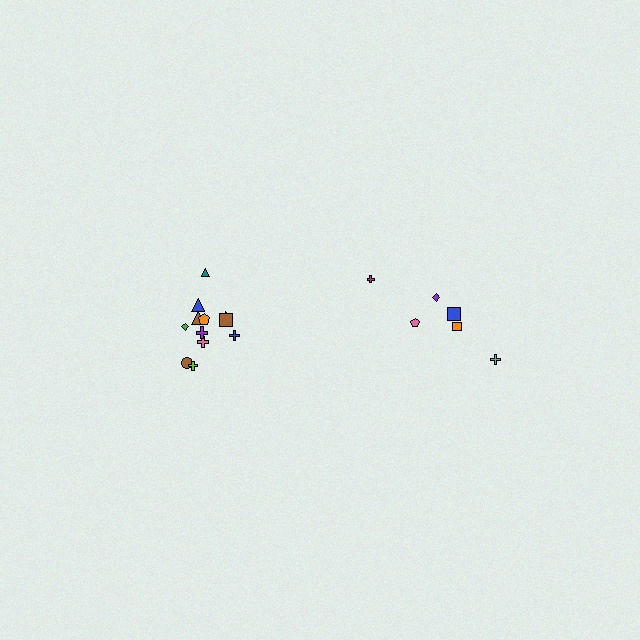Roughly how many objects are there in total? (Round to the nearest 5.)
Roughly 20 objects in total.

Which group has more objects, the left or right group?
The left group.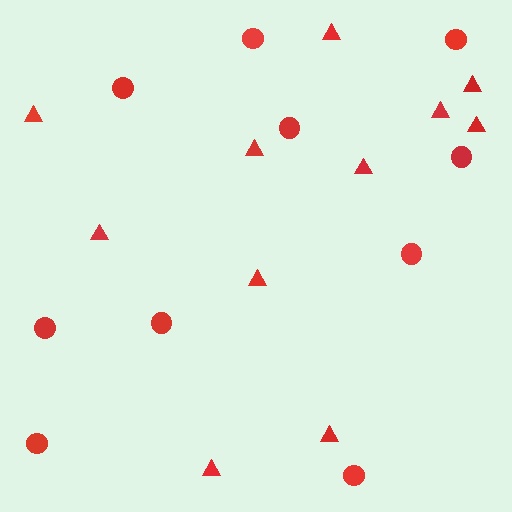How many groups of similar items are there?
There are 2 groups: one group of triangles (11) and one group of circles (10).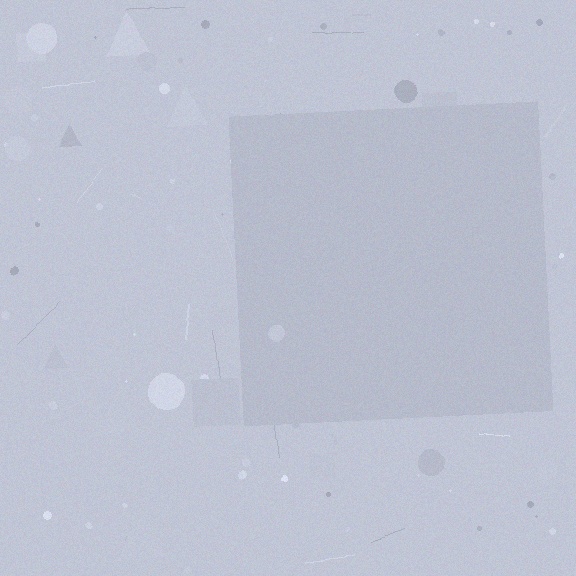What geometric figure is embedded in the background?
A square is embedded in the background.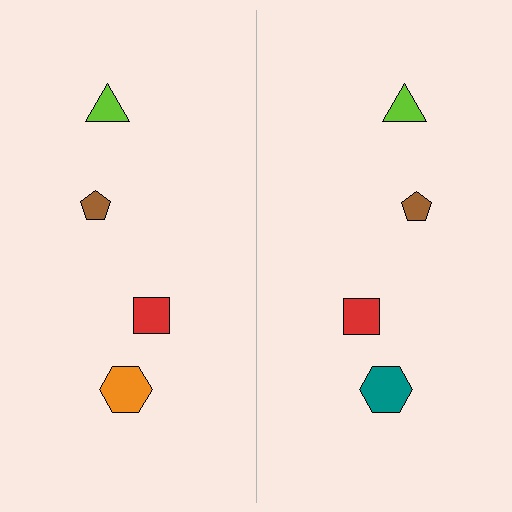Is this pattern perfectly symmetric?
No, the pattern is not perfectly symmetric. The teal hexagon on the right side breaks the symmetry — its mirror counterpart is orange.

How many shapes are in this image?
There are 8 shapes in this image.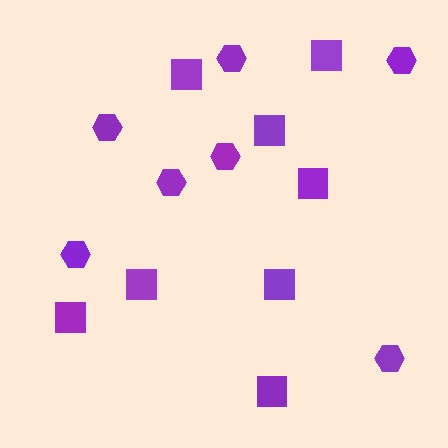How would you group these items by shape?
There are 2 groups: one group of hexagons (7) and one group of squares (8).